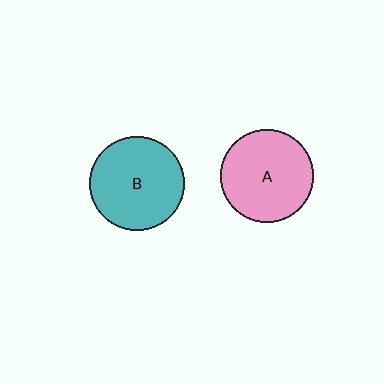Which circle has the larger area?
Circle B (teal).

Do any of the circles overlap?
No, none of the circles overlap.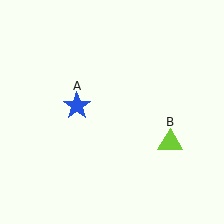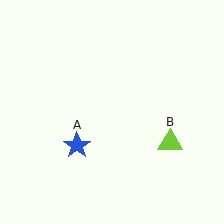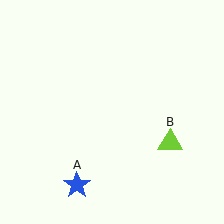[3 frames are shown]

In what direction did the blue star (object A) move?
The blue star (object A) moved down.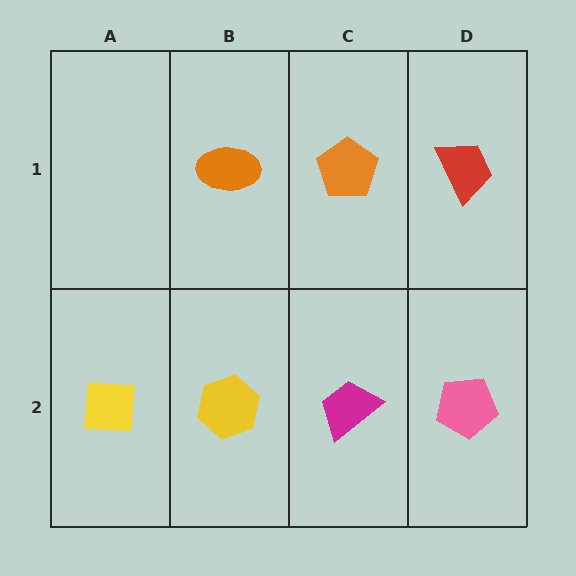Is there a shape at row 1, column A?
No, that cell is empty.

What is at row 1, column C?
An orange pentagon.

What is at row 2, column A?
A yellow square.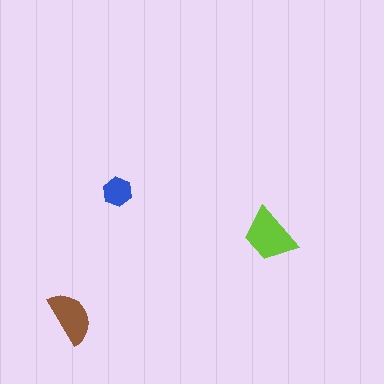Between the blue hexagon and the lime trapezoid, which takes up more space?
The lime trapezoid.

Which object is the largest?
The lime trapezoid.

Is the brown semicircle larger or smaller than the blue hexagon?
Larger.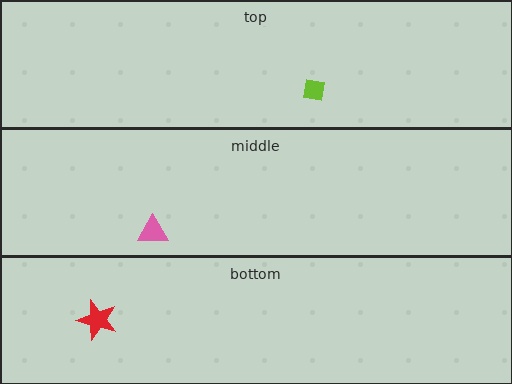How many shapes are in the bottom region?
1.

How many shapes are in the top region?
1.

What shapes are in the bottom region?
The red star.